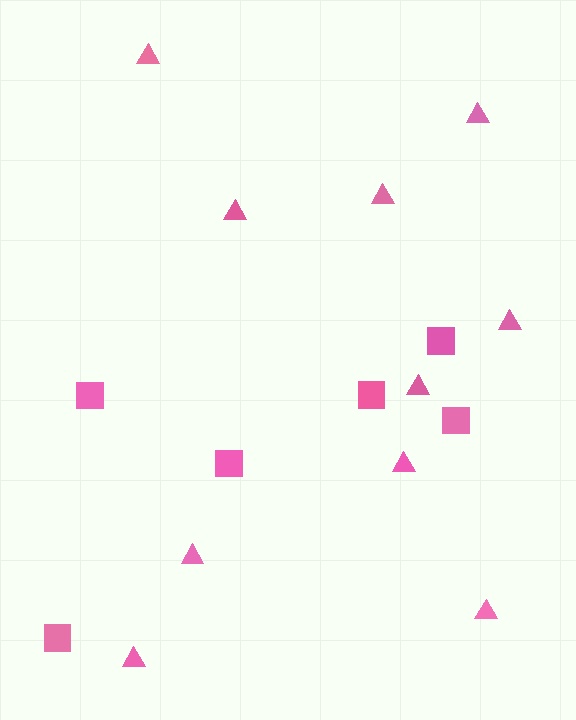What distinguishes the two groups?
There are 2 groups: one group of triangles (10) and one group of squares (6).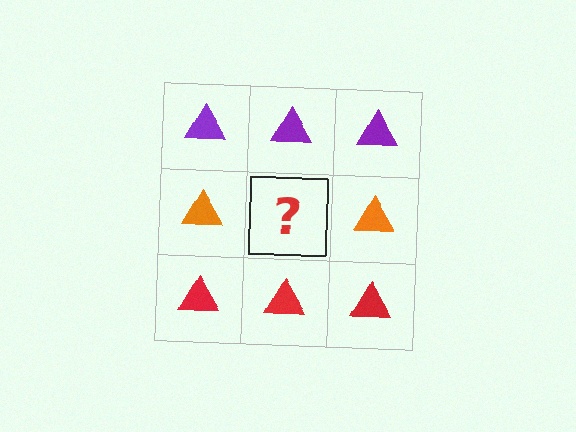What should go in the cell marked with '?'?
The missing cell should contain an orange triangle.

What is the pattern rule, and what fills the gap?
The rule is that each row has a consistent color. The gap should be filled with an orange triangle.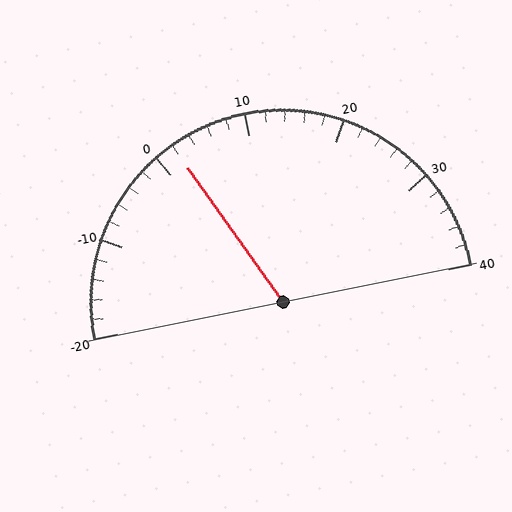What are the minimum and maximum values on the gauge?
The gauge ranges from -20 to 40.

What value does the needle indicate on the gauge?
The needle indicates approximately 2.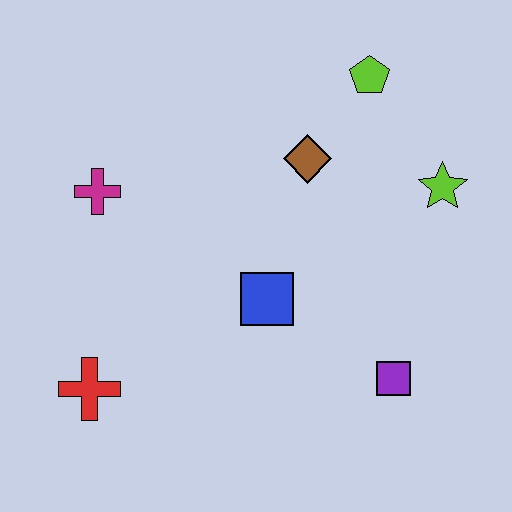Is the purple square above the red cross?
Yes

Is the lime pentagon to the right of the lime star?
No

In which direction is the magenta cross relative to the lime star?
The magenta cross is to the left of the lime star.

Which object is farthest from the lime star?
The red cross is farthest from the lime star.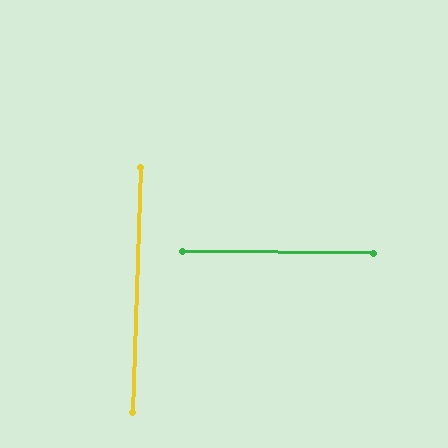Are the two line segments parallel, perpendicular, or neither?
Perpendicular — they meet at approximately 89°.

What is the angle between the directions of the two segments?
Approximately 89 degrees.